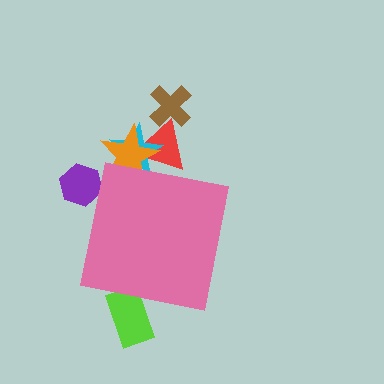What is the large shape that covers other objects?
A pink square.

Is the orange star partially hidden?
Yes, the orange star is partially hidden behind the pink square.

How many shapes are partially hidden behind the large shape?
5 shapes are partially hidden.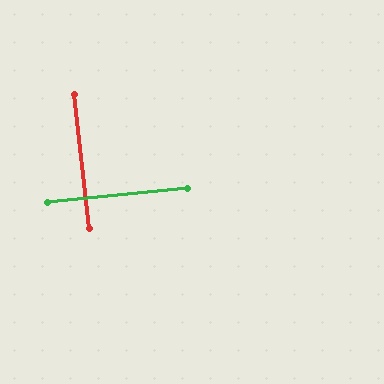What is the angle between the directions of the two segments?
Approximately 90 degrees.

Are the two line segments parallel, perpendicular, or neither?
Perpendicular — they meet at approximately 90°.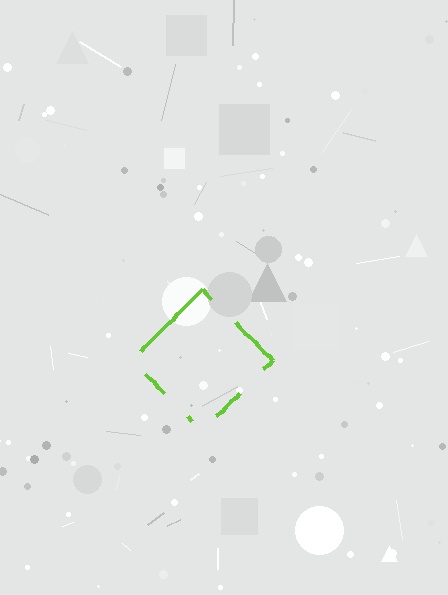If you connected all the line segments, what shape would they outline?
They would outline a diamond.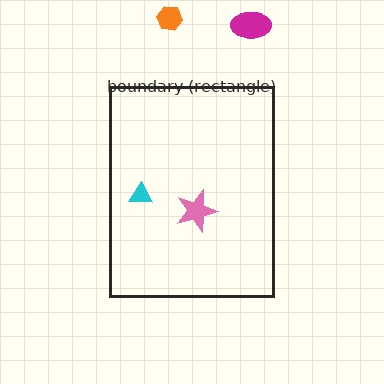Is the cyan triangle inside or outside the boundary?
Inside.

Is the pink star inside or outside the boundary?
Inside.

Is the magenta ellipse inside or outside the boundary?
Outside.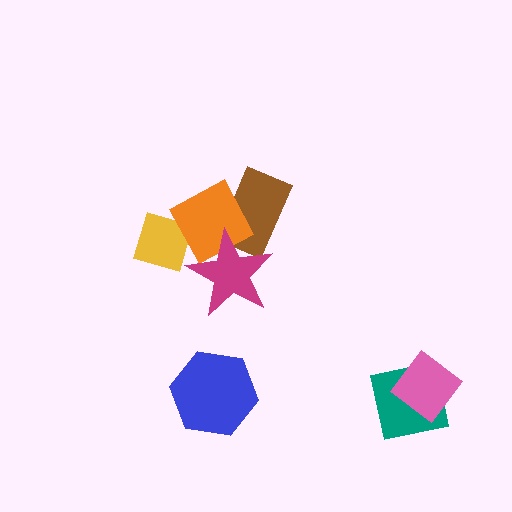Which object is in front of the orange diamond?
The magenta star is in front of the orange diamond.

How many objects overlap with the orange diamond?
3 objects overlap with the orange diamond.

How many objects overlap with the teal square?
1 object overlaps with the teal square.